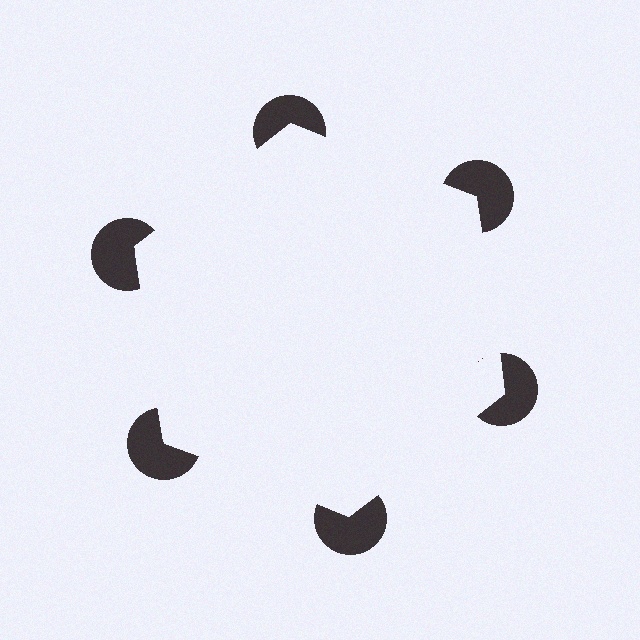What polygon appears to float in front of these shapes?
An illusory hexagon — its edges are inferred from the aligned wedge cuts in the pac-man discs, not physically drawn.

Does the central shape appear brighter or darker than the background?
It typically appears slightly brighter than the background, even though no actual brightness change is drawn.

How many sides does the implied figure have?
6 sides.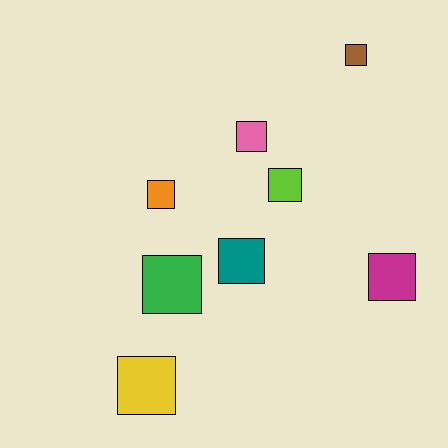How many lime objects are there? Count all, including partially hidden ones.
There is 1 lime object.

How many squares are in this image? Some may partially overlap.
There are 8 squares.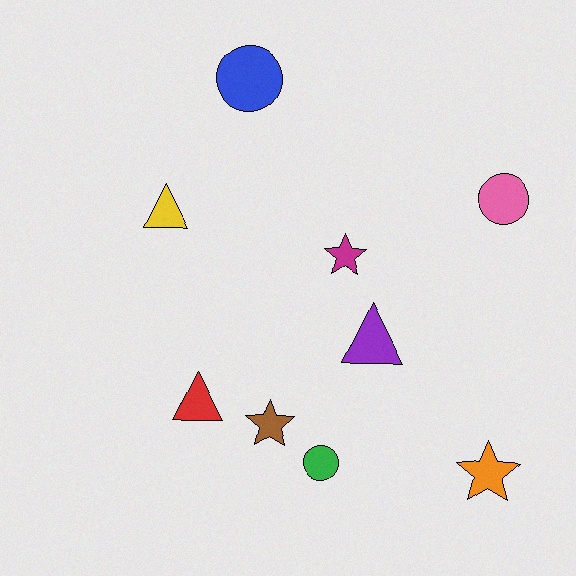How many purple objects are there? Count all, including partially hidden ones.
There is 1 purple object.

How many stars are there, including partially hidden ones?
There are 3 stars.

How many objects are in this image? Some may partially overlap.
There are 9 objects.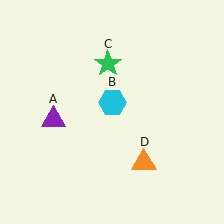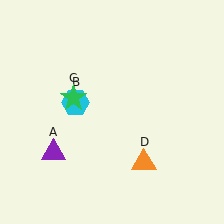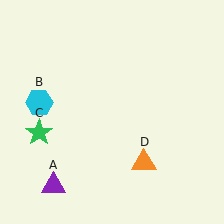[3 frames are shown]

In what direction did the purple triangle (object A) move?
The purple triangle (object A) moved down.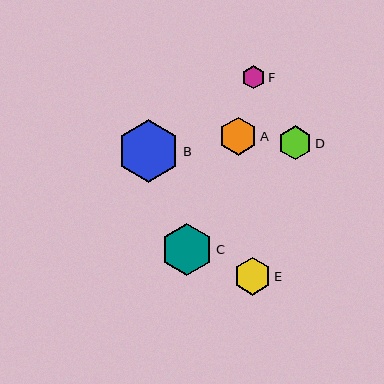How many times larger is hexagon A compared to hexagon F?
Hexagon A is approximately 1.6 times the size of hexagon F.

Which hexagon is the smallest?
Hexagon F is the smallest with a size of approximately 23 pixels.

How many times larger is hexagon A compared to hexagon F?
Hexagon A is approximately 1.6 times the size of hexagon F.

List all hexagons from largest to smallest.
From largest to smallest: B, C, E, A, D, F.